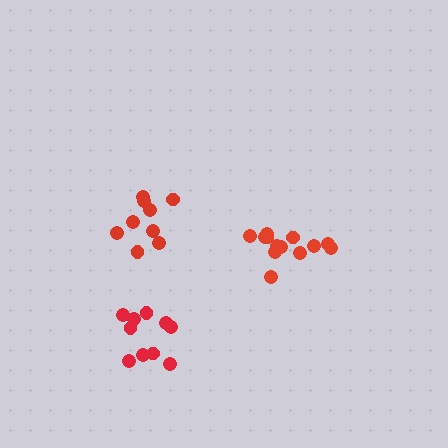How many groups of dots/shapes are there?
There are 3 groups.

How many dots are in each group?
Group 1: 14 dots, Group 2: 9 dots, Group 3: 10 dots (33 total).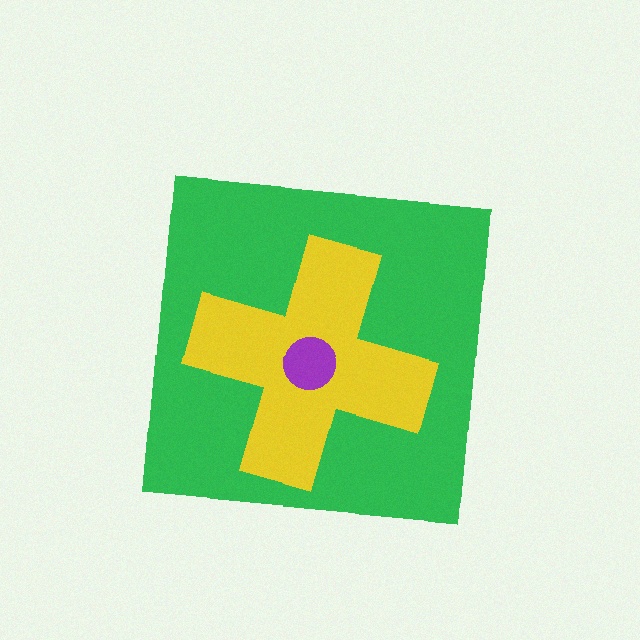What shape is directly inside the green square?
The yellow cross.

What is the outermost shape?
The green square.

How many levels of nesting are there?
3.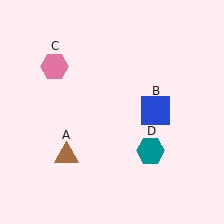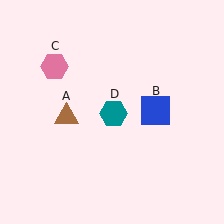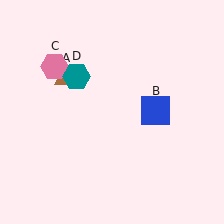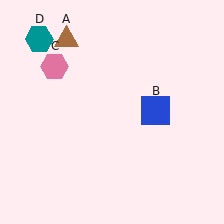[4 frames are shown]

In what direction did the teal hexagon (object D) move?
The teal hexagon (object D) moved up and to the left.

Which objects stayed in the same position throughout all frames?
Blue square (object B) and pink hexagon (object C) remained stationary.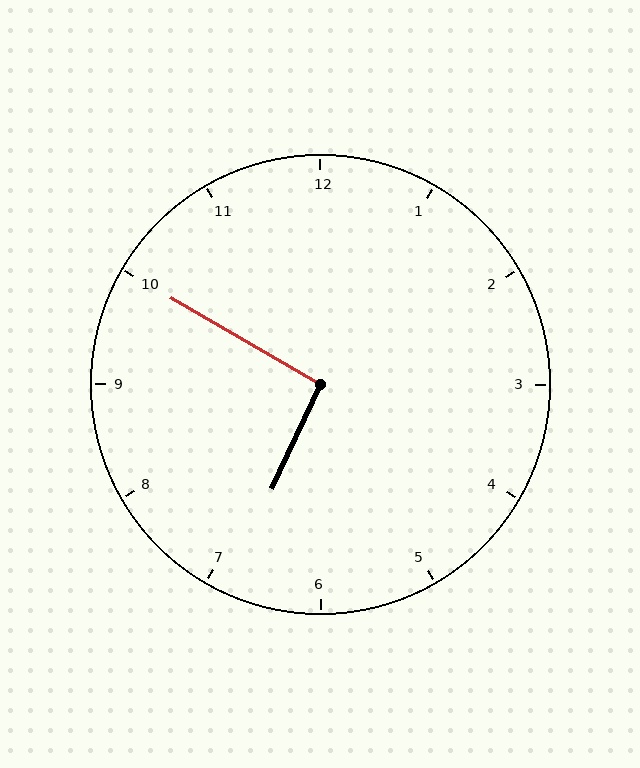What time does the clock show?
6:50.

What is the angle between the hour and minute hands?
Approximately 95 degrees.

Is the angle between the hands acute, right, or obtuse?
It is right.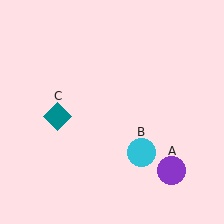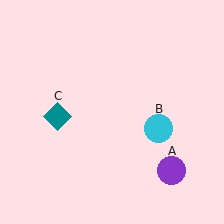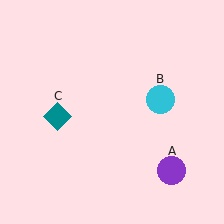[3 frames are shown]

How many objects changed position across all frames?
1 object changed position: cyan circle (object B).